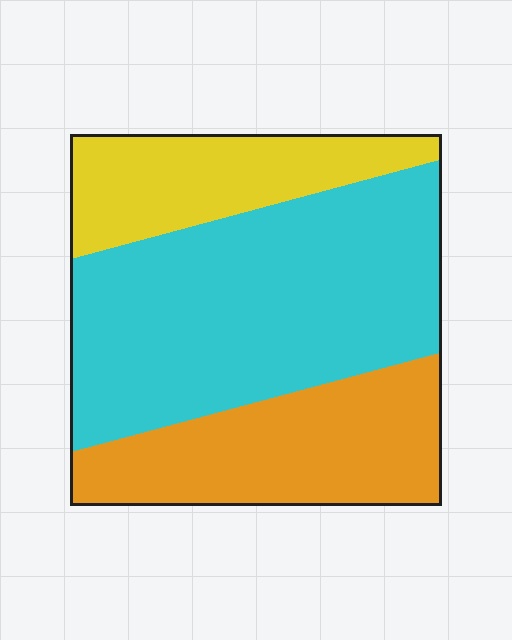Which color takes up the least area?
Yellow, at roughly 20%.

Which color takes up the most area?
Cyan, at roughly 50%.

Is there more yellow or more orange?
Orange.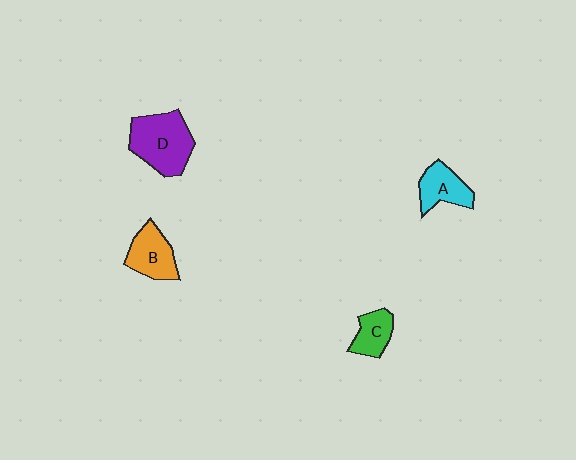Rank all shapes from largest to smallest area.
From largest to smallest: D (purple), B (orange), A (cyan), C (green).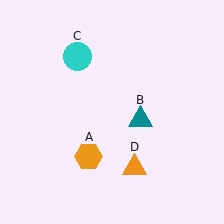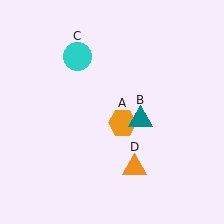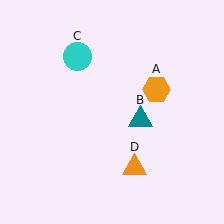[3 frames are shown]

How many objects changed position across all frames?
1 object changed position: orange hexagon (object A).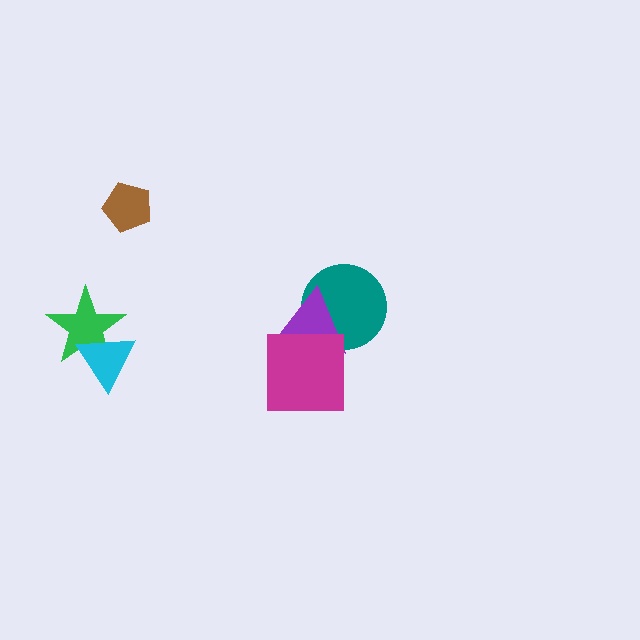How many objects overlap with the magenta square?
1 object overlaps with the magenta square.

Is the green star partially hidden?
Yes, it is partially covered by another shape.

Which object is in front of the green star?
The cyan triangle is in front of the green star.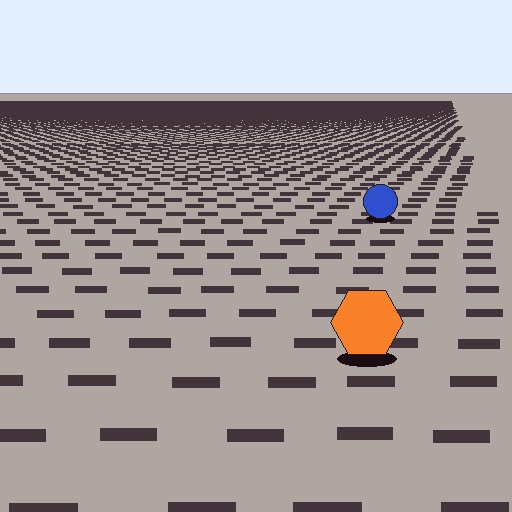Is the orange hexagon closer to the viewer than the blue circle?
Yes. The orange hexagon is closer — you can tell from the texture gradient: the ground texture is coarser near it.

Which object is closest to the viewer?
The orange hexagon is closest. The texture marks near it are larger and more spread out.